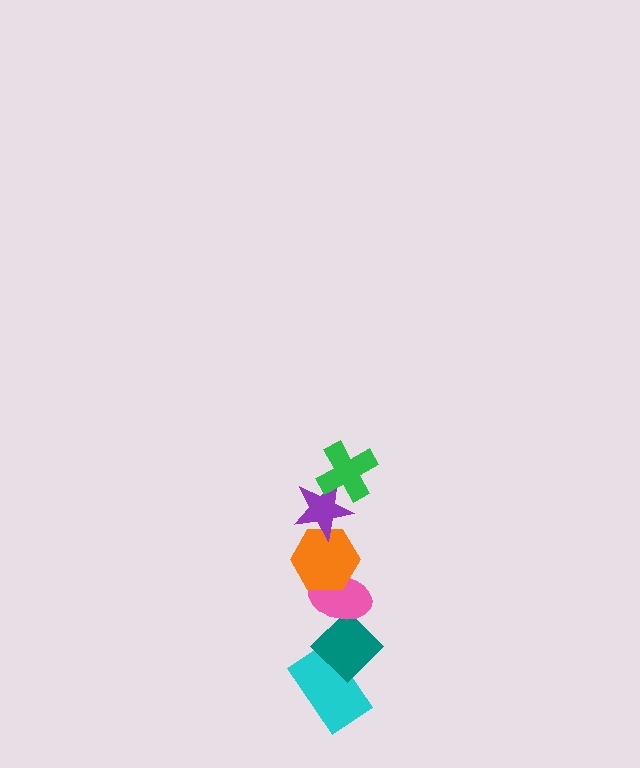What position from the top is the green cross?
The green cross is 1st from the top.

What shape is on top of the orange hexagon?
The purple star is on top of the orange hexagon.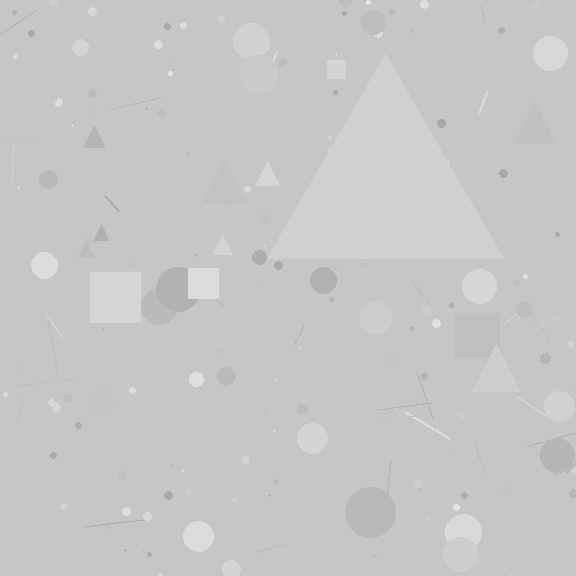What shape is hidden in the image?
A triangle is hidden in the image.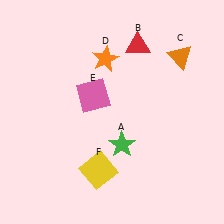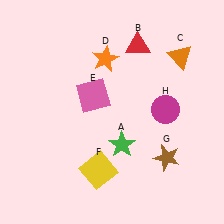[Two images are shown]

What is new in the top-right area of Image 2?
A magenta circle (H) was added in the top-right area of Image 2.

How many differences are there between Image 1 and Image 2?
There are 2 differences between the two images.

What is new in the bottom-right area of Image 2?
A brown star (G) was added in the bottom-right area of Image 2.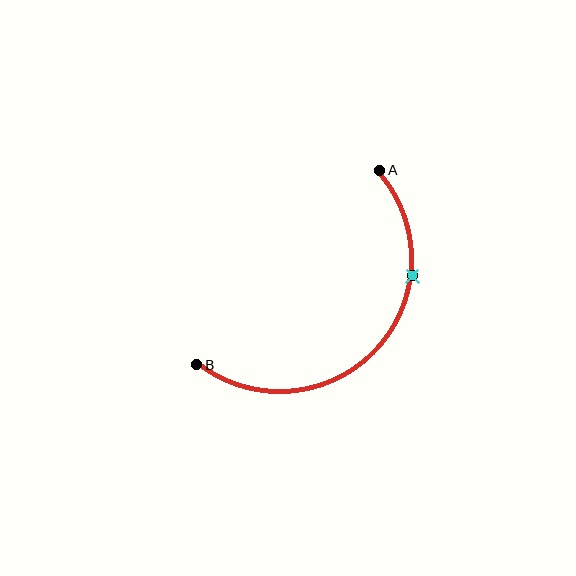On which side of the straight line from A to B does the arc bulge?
The arc bulges below and to the right of the straight line connecting A and B.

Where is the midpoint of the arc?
The arc midpoint is the point on the curve farthest from the straight line joining A and B. It sits below and to the right of that line.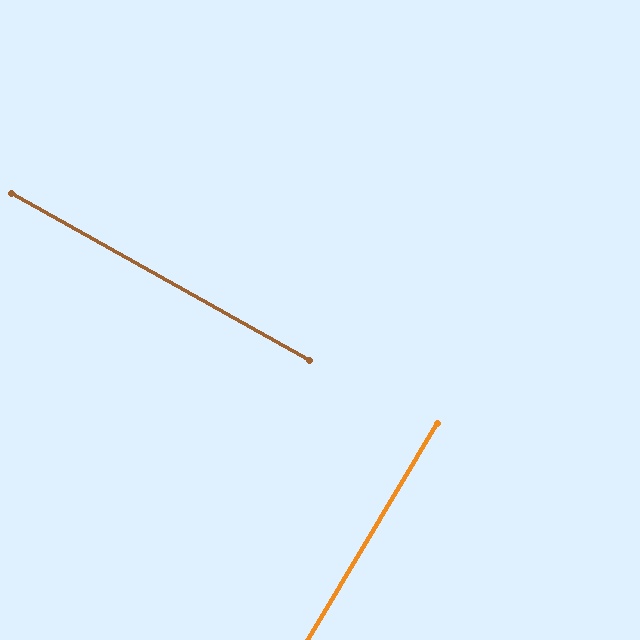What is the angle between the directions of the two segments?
Approximately 88 degrees.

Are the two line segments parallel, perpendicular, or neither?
Perpendicular — they meet at approximately 88°.